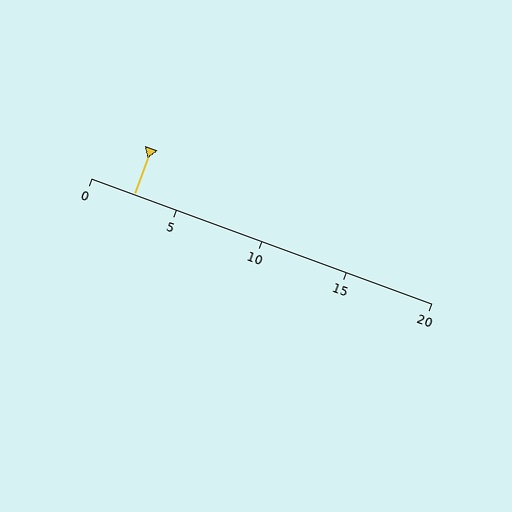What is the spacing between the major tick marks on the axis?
The major ticks are spaced 5 apart.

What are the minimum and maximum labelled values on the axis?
The axis runs from 0 to 20.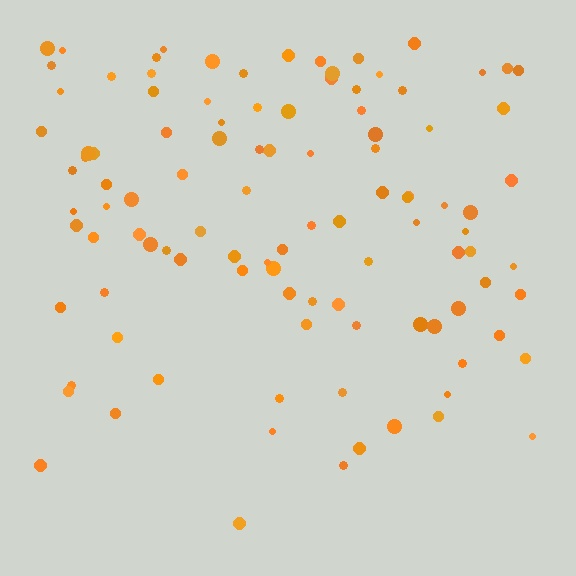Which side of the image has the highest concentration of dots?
The top.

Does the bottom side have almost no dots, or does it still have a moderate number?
Still a moderate number, just noticeably fewer than the top.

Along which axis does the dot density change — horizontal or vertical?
Vertical.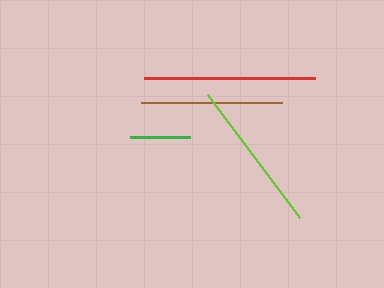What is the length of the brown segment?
The brown segment is approximately 140 pixels long.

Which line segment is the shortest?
The green line is the shortest at approximately 60 pixels.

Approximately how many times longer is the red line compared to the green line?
The red line is approximately 2.9 times the length of the green line.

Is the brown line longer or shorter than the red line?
The red line is longer than the brown line.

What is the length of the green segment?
The green segment is approximately 60 pixels long.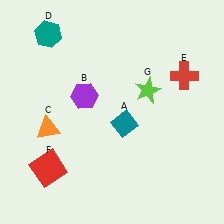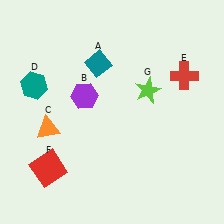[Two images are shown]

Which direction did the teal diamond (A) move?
The teal diamond (A) moved up.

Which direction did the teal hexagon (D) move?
The teal hexagon (D) moved down.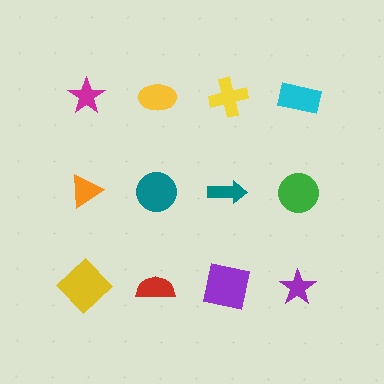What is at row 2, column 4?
A green circle.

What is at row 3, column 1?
A yellow diamond.